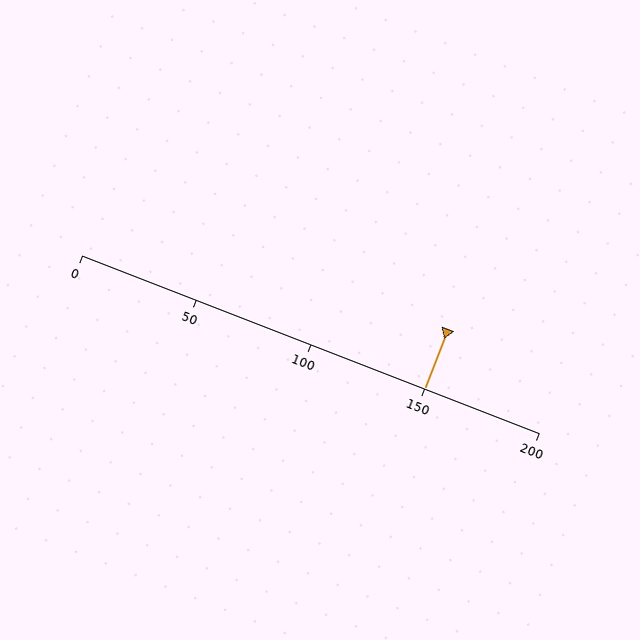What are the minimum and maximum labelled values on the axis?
The axis runs from 0 to 200.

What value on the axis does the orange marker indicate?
The marker indicates approximately 150.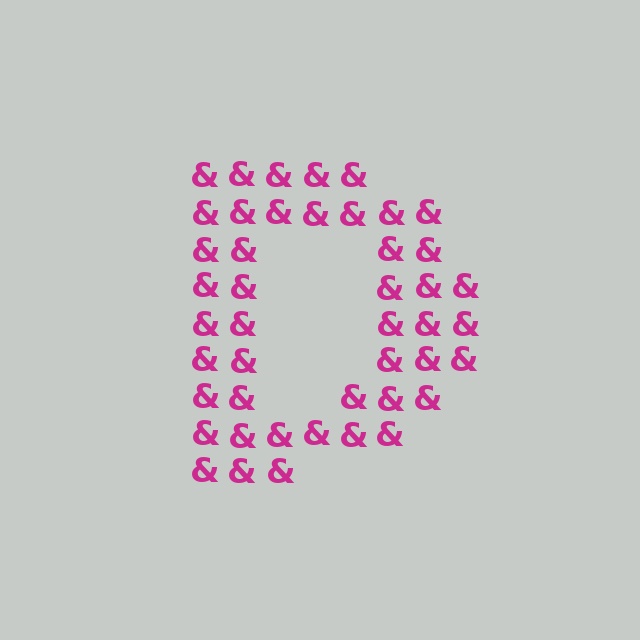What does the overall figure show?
The overall figure shows the letter D.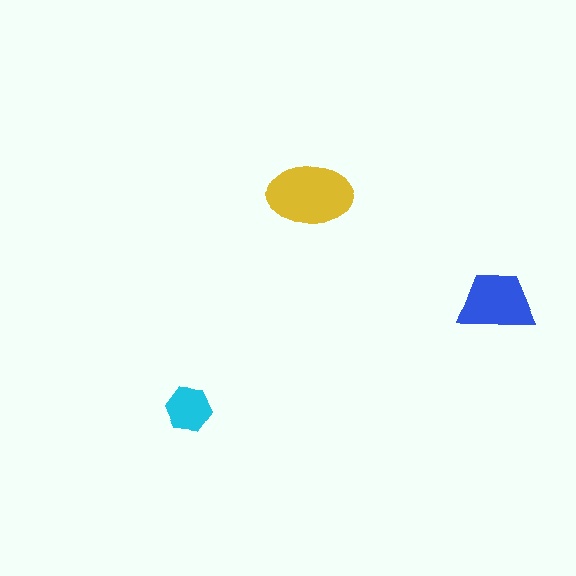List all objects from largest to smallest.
The yellow ellipse, the blue trapezoid, the cyan hexagon.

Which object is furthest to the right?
The blue trapezoid is rightmost.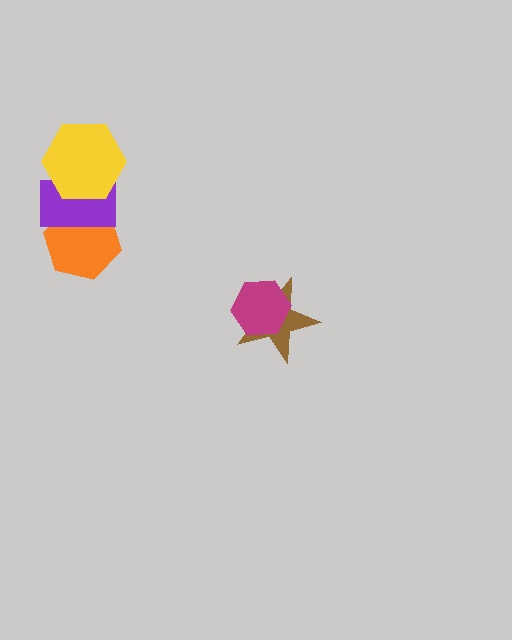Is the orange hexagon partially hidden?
Yes, it is partially covered by another shape.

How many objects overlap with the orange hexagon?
1 object overlaps with the orange hexagon.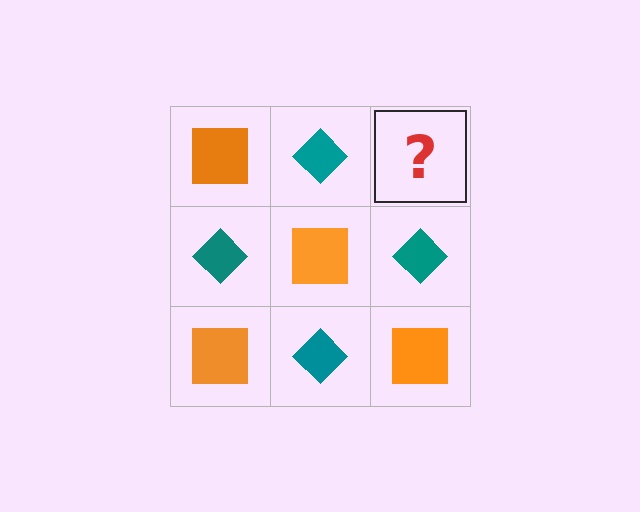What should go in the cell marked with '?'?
The missing cell should contain an orange square.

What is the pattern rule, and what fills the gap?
The rule is that it alternates orange square and teal diamond in a checkerboard pattern. The gap should be filled with an orange square.